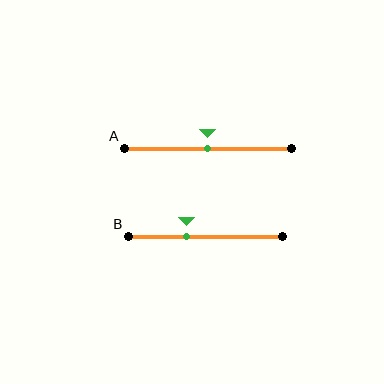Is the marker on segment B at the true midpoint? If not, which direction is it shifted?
No, the marker on segment B is shifted to the left by about 12% of the segment length.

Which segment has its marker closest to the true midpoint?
Segment A has its marker closest to the true midpoint.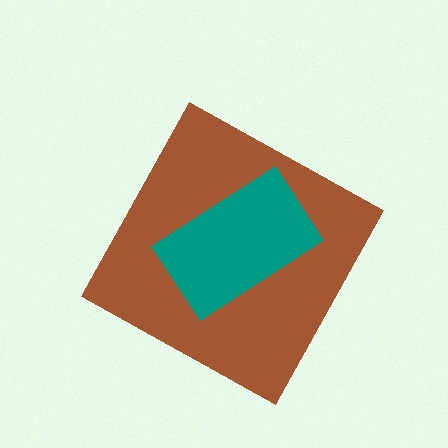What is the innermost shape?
The teal rectangle.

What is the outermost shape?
The brown diamond.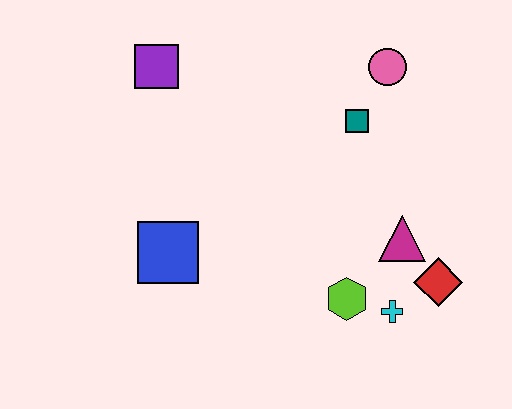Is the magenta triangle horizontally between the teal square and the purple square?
No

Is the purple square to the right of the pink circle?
No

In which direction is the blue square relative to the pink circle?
The blue square is to the left of the pink circle.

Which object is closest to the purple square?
The blue square is closest to the purple square.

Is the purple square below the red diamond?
No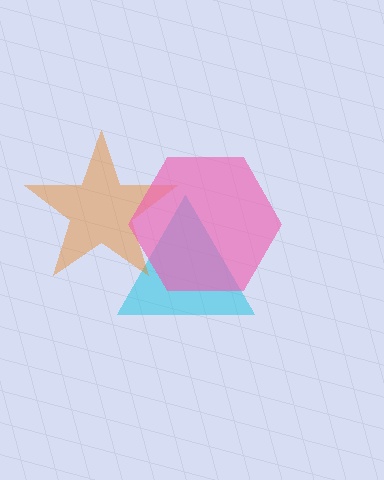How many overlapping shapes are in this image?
There are 3 overlapping shapes in the image.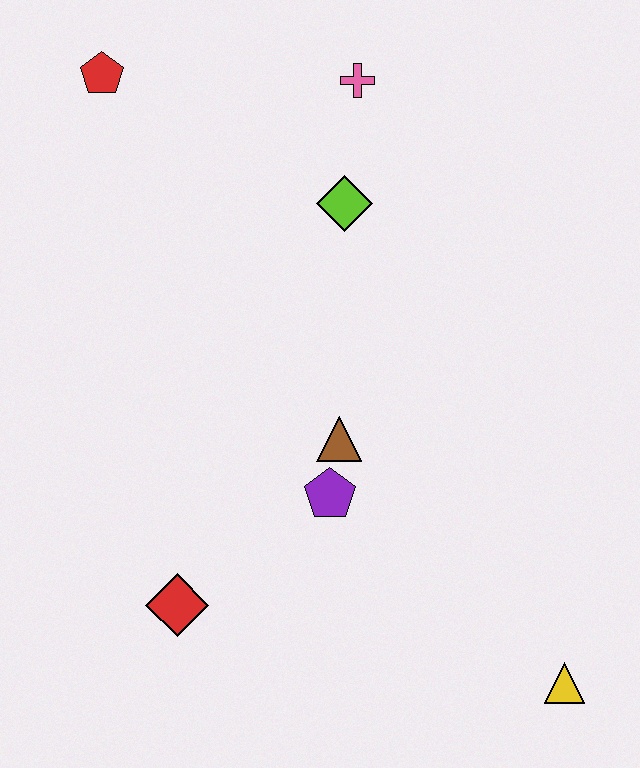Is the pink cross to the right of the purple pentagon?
Yes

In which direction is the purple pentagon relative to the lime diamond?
The purple pentagon is below the lime diamond.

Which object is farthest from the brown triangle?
The red pentagon is farthest from the brown triangle.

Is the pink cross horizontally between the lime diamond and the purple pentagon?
No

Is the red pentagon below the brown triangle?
No